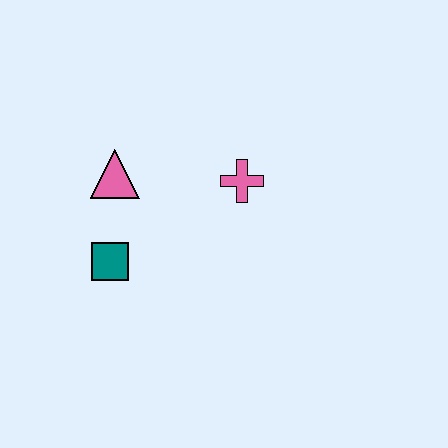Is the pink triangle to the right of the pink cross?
No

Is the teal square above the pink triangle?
No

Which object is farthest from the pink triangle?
The pink cross is farthest from the pink triangle.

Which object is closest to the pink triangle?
The teal square is closest to the pink triangle.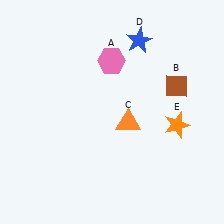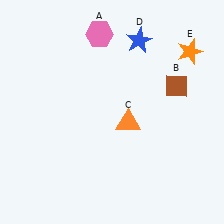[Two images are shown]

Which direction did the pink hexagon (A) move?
The pink hexagon (A) moved up.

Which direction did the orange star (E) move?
The orange star (E) moved up.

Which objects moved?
The objects that moved are: the pink hexagon (A), the orange star (E).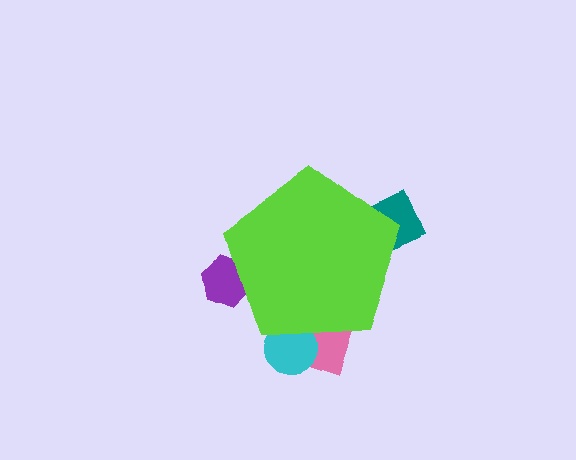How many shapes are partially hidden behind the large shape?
4 shapes are partially hidden.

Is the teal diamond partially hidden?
Yes, the teal diamond is partially hidden behind the lime pentagon.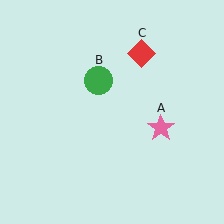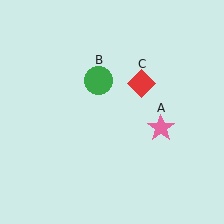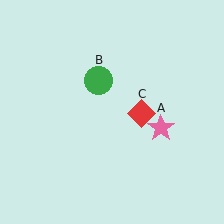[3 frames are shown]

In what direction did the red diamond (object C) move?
The red diamond (object C) moved down.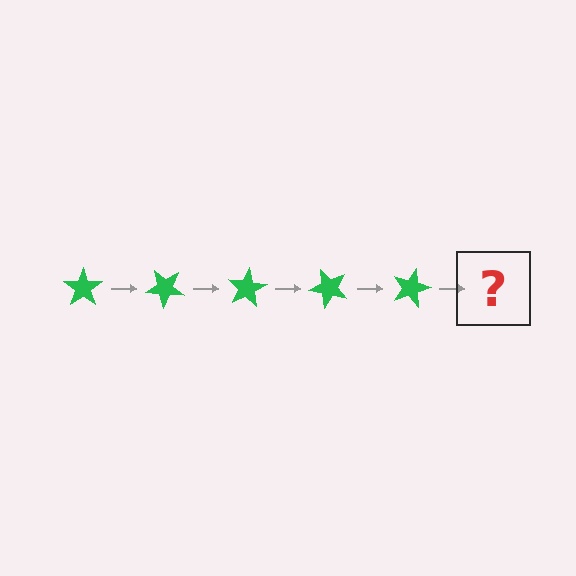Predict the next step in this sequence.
The next step is a green star rotated 200 degrees.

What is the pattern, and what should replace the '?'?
The pattern is that the star rotates 40 degrees each step. The '?' should be a green star rotated 200 degrees.